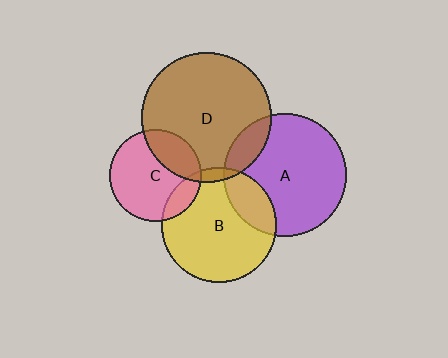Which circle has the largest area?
Circle D (brown).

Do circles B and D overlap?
Yes.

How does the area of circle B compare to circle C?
Approximately 1.6 times.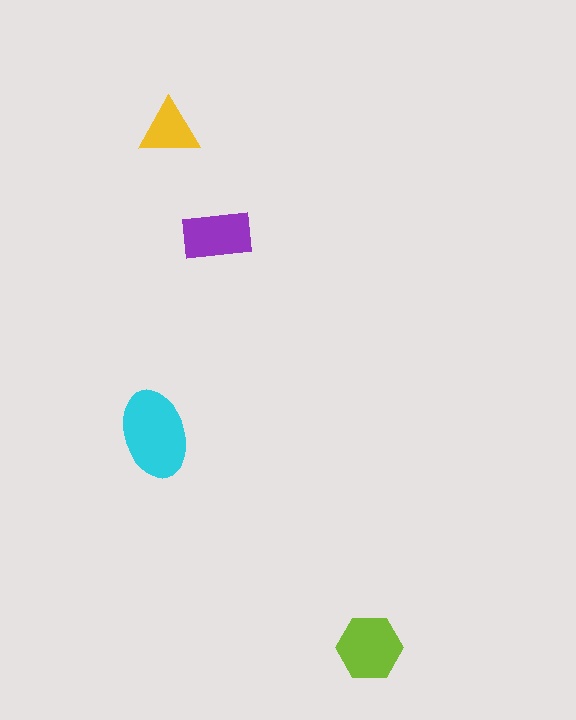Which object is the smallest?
The yellow triangle.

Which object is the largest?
The cyan ellipse.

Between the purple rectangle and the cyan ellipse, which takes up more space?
The cyan ellipse.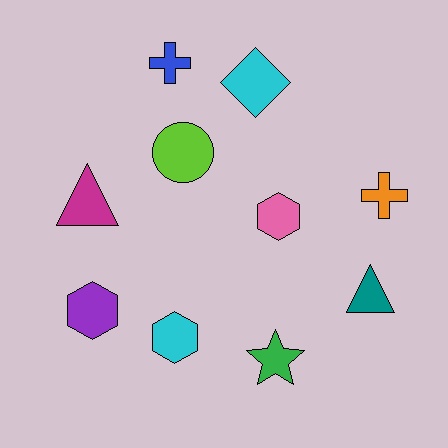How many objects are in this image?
There are 10 objects.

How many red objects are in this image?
There are no red objects.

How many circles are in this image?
There is 1 circle.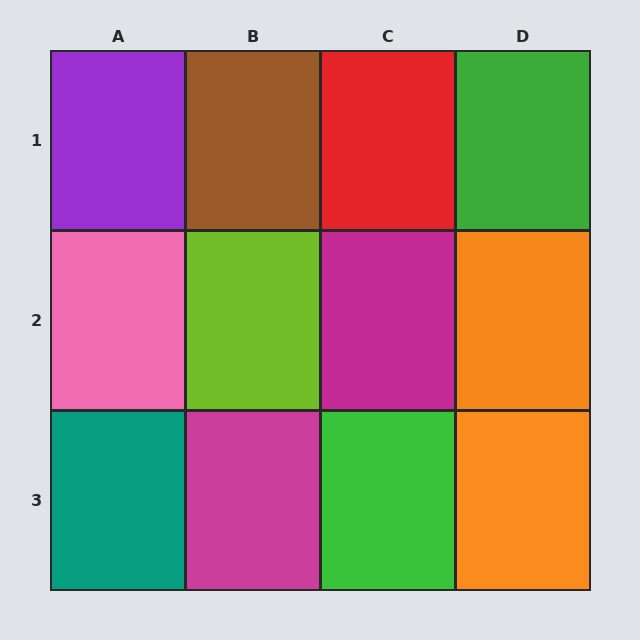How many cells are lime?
1 cell is lime.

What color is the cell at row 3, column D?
Orange.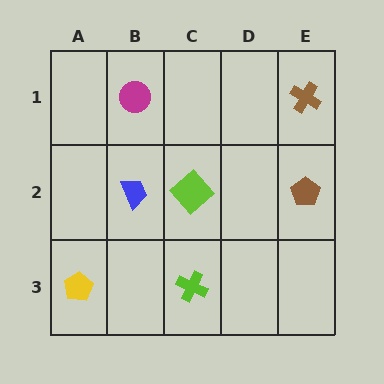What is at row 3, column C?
A lime cross.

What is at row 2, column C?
A lime diamond.